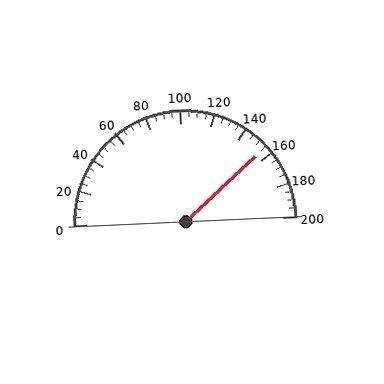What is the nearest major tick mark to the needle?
The nearest major tick mark is 160.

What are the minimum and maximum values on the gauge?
The gauge ranges from 0 to 200.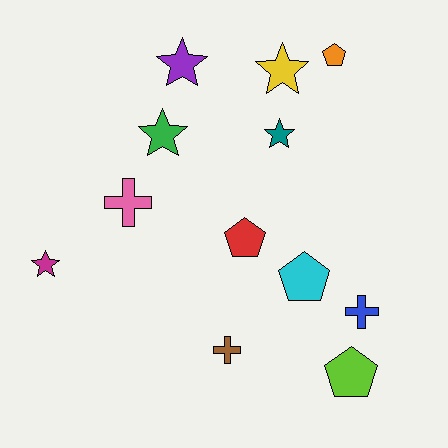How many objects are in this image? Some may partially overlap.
There are 12 objects.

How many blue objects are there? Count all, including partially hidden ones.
There is 1 blue object.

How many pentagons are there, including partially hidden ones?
There are 4 pentagons.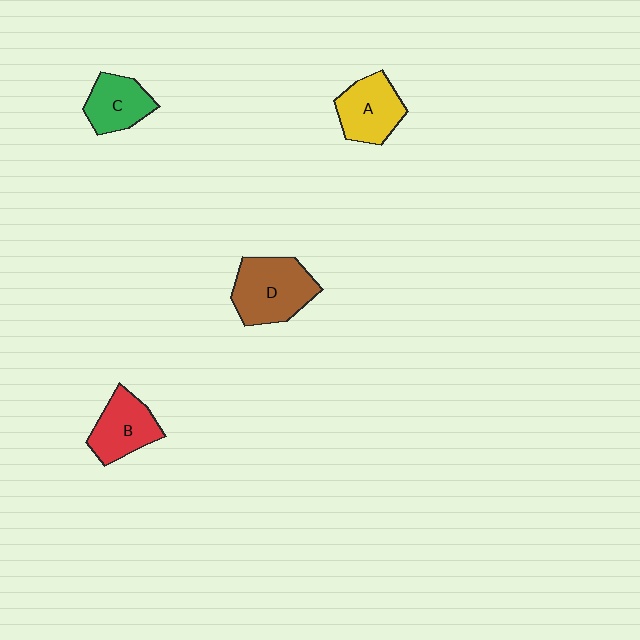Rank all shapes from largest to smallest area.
From largest to smallest: D (brown), A (yellow), B (red), C (green).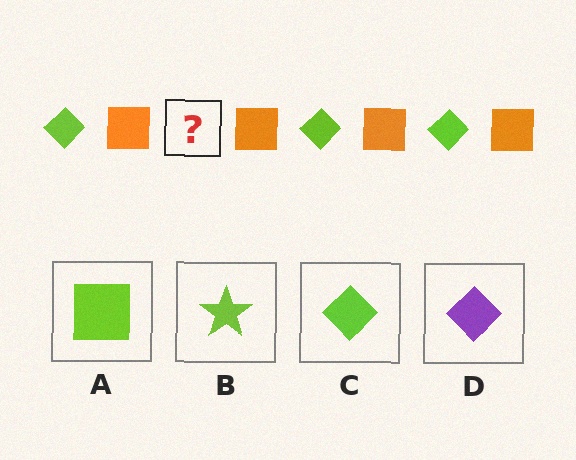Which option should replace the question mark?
Option C.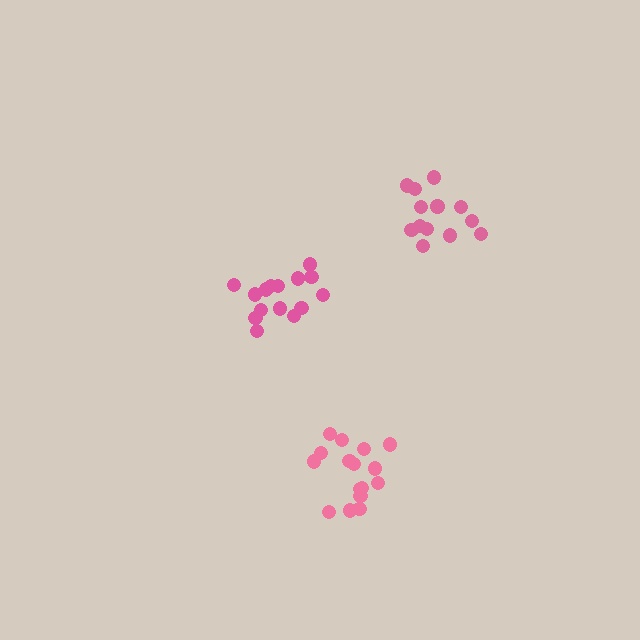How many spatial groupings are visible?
There are 3 spatial groupings.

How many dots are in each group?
Group 1: 13 dots, Group 2: 15 dots, Group 3: 16 dots (44 total).